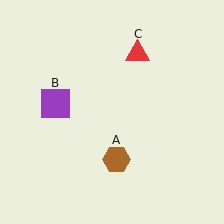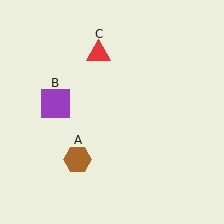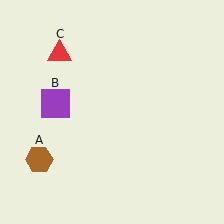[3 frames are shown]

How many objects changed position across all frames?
2 objects changed position: brown hexagon (object A), red triangle (object C).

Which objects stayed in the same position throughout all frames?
Purple square (object B) remained stationary.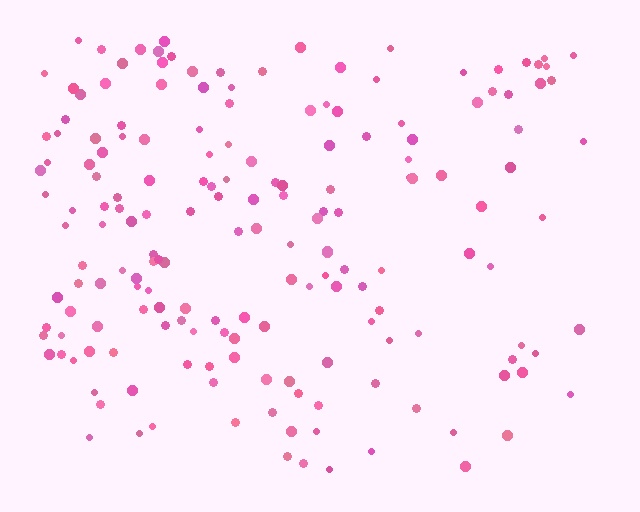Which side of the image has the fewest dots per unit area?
The right.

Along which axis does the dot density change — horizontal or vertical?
Horizontal.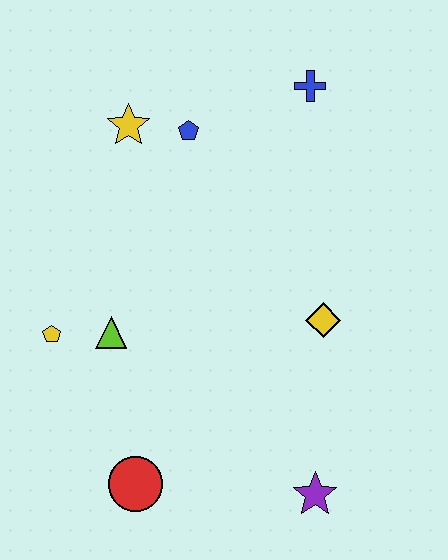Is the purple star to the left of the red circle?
No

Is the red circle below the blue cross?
Yes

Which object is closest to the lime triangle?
The yellow pentagon is closest to the lime triangle.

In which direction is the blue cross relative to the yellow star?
The blue cross is to the right of the yellow star.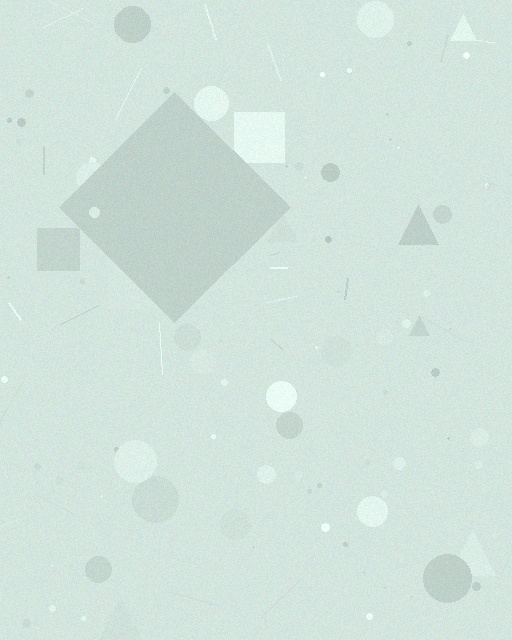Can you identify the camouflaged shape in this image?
The camouflaged shape is a diamond.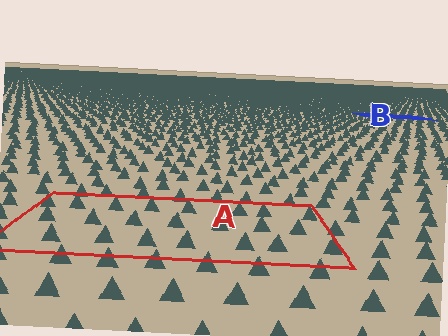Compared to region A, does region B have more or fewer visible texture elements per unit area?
Region B has more texture elements per unit area — they are packed more densely because it is farther away.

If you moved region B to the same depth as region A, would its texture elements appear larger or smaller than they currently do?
They would appear larger. At a closer depth, the same texture elements are projected at a bigger on-screen size.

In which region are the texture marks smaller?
The texture marks are smaller in region B, because it is farther away.